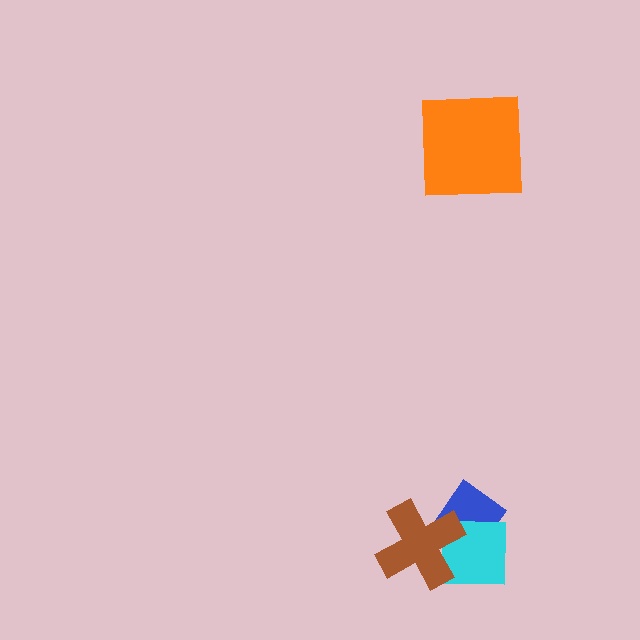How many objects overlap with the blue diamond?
2 objects overlap with the blue diamond.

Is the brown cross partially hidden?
No, no other shape covers it.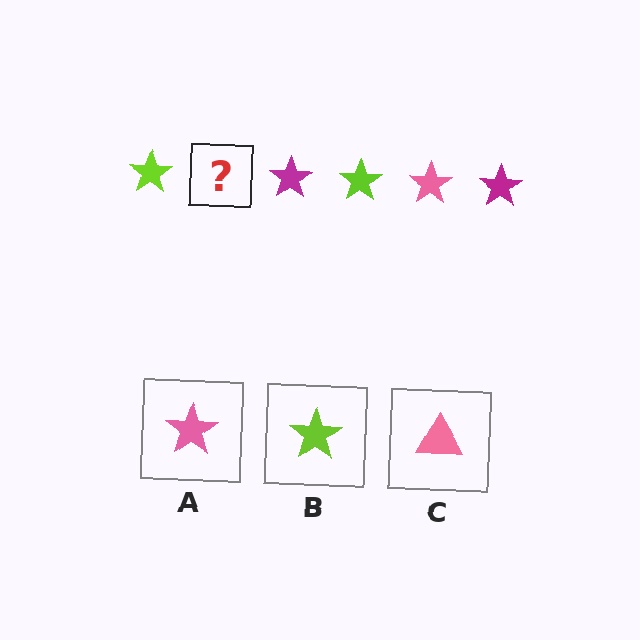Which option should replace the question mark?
Option A.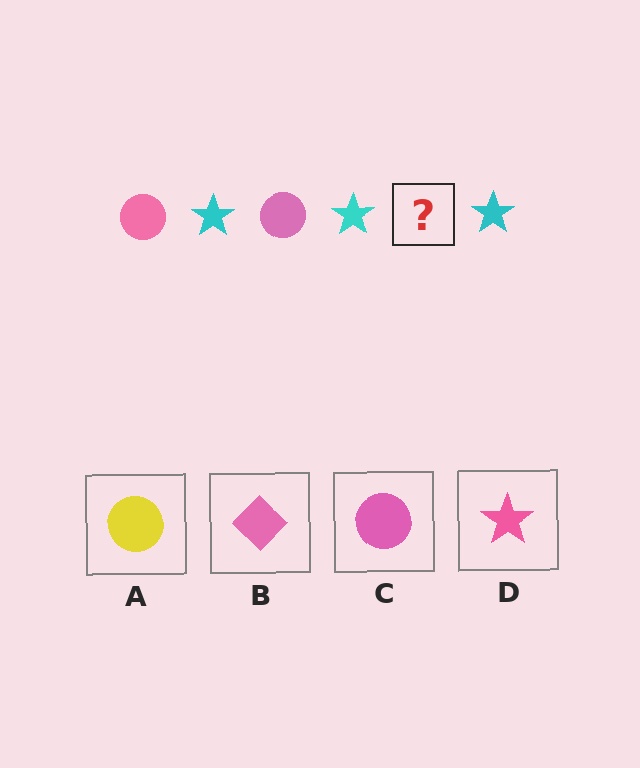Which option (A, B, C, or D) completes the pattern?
C.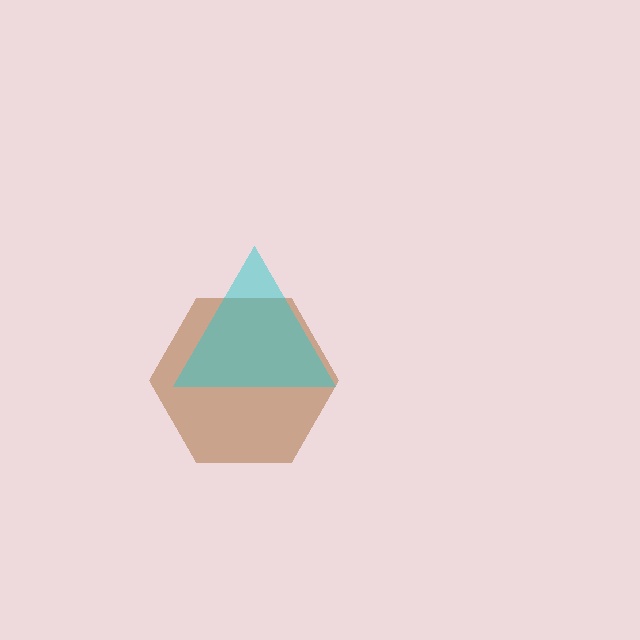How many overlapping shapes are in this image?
There are 2 overlapping shapes in the image.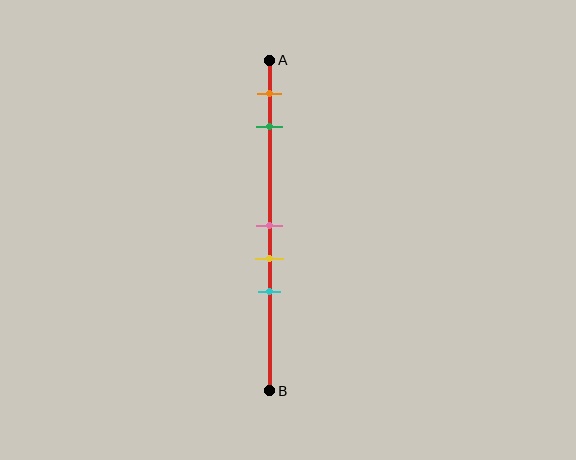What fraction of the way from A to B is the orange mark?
The orange mark is approximately 10% (0.1) of the way from A to B.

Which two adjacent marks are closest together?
The pink and yellow marks are the closest adjacent pair.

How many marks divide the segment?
There are 5 marks dividing the segment.